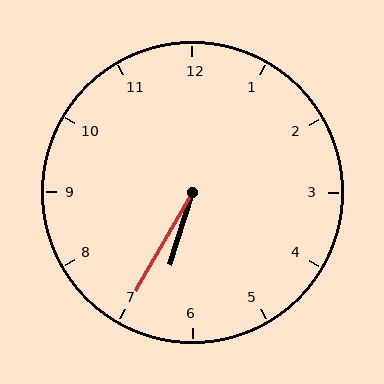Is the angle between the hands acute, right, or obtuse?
It is acute.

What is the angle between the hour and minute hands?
Approximately 12 degrees.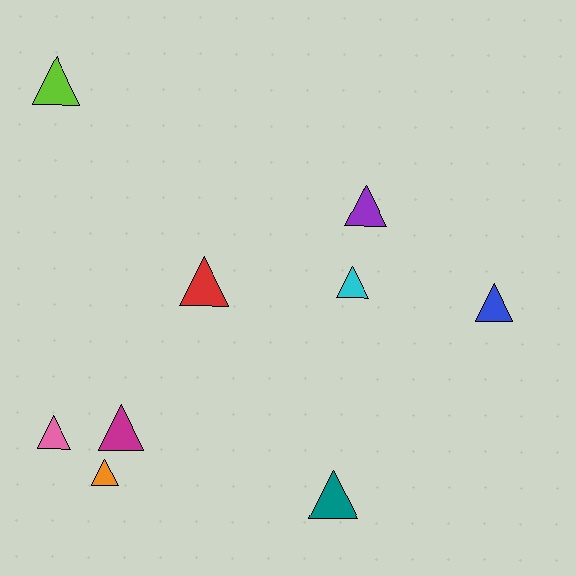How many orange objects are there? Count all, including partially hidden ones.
There is 1 orange object.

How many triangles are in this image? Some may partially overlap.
There are 9 triangles.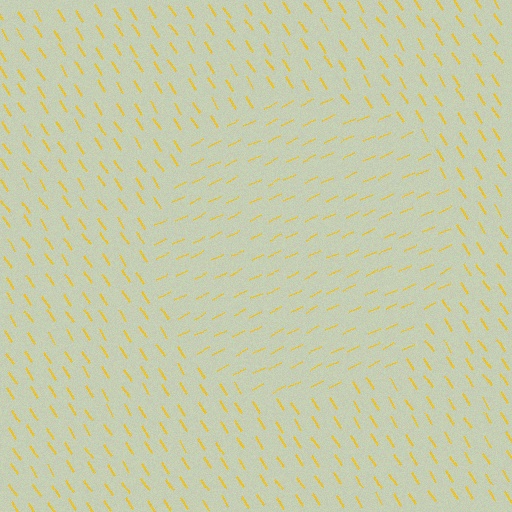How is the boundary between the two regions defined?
The boundary is defined purely by a change in line orientation (approximately 82 degrees difference). All lines are the same color and thickness.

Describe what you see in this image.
The image is filled with small yellow line segments. A circle region in the image has lines oriented differently from the surrounding lines, creating a visible texture boundary.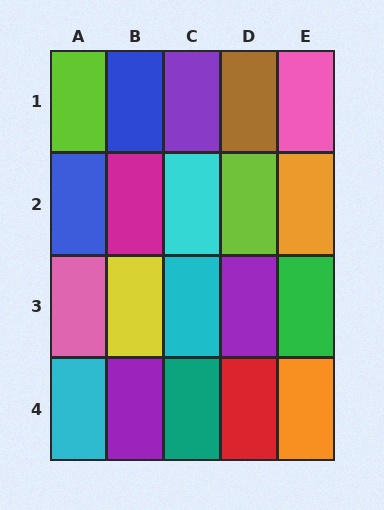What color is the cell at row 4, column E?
Orange.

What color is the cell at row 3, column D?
Purple.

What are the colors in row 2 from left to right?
Blue, magenta, cyan, lime, orange.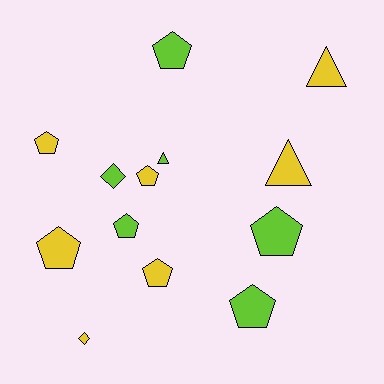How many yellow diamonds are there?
There is 1 yellow diamond.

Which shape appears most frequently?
Pentagon, with 8 objects.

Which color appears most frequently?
Yellow, with 7 objects.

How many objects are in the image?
There are 13 objects.